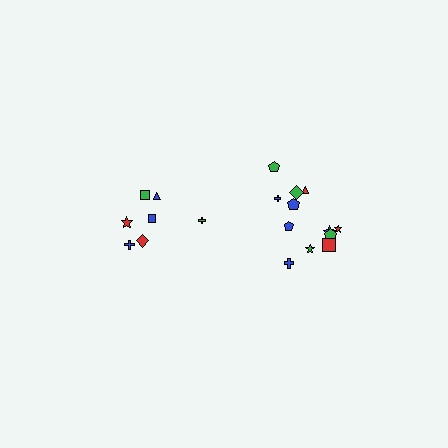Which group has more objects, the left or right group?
The right group.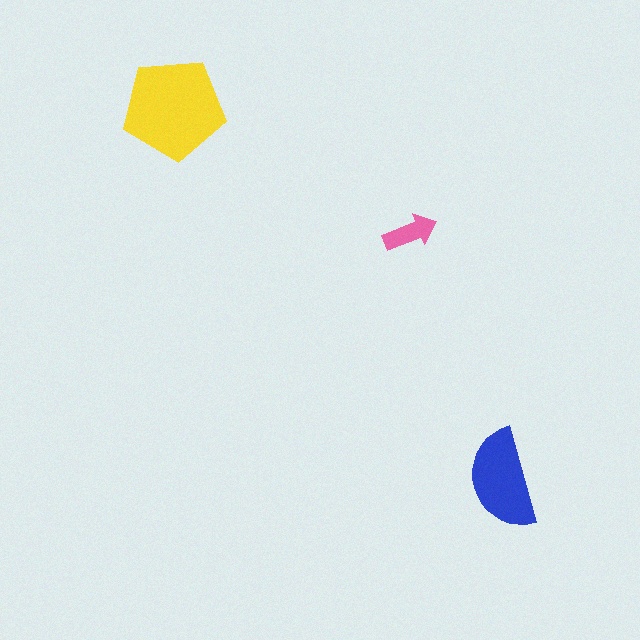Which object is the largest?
The yellow pentagon.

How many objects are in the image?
There are 3 objects in the image.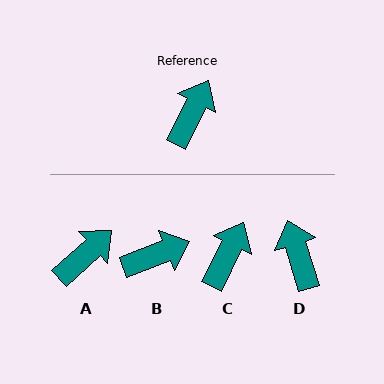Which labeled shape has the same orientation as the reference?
C.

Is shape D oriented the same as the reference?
No, it is off by about 44 degrees.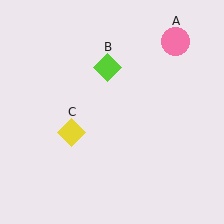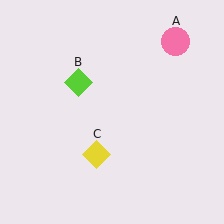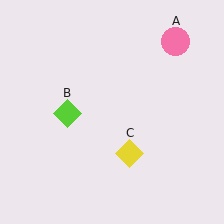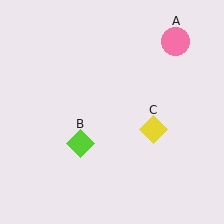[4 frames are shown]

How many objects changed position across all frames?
2 objects changed position: lime diamond (object B), yellow diamond (object C).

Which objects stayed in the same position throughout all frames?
Pink circle (object A) remained stationary.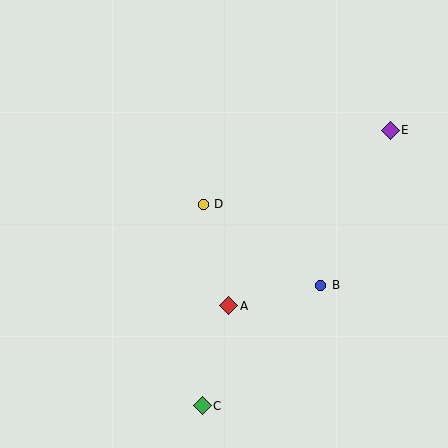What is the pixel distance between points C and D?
The distance between C and D is 201 pixels.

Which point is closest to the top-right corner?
Point E is closest to the top-right corner.